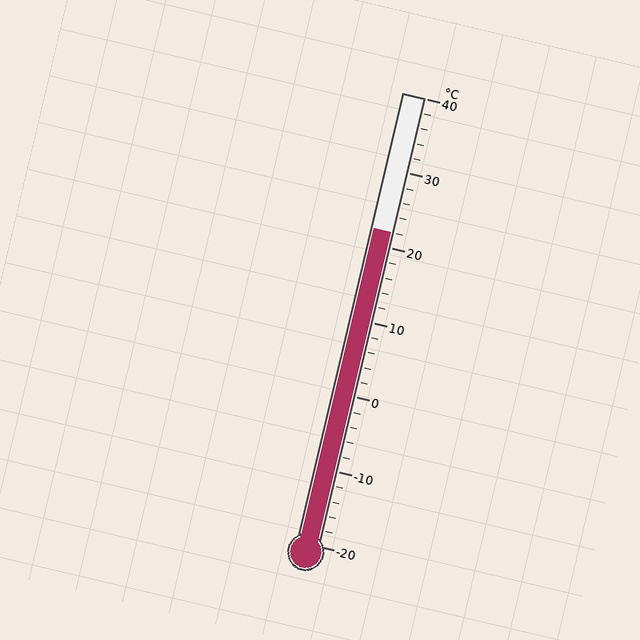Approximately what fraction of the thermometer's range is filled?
The thermometer is filled to approximately 70% of its range.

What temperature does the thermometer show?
The thermometer shows approximately 22°C.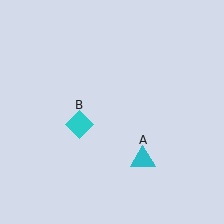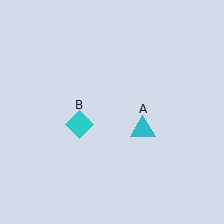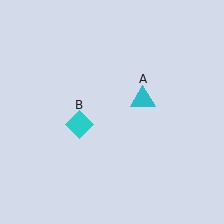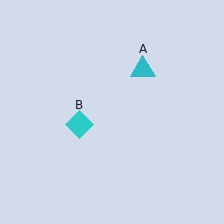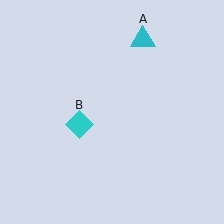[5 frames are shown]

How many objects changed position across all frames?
1 object changed position: cyan triangle (object A).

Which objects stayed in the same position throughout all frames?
Cyan diamond (object B) remained stationary.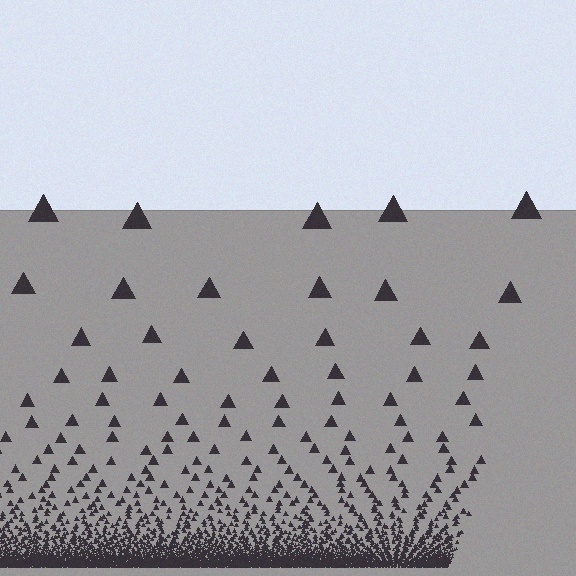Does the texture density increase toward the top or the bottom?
Density increases toward the bottom.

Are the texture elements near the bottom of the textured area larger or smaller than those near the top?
Smaller. The gradient is inverted — elements near the bottom are smaller and denser.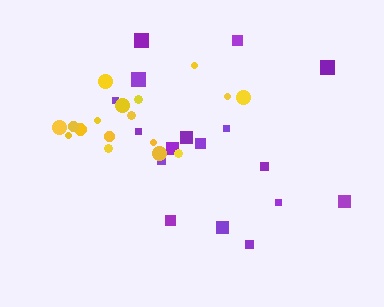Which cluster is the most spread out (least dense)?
Purple.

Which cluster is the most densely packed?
Yellow.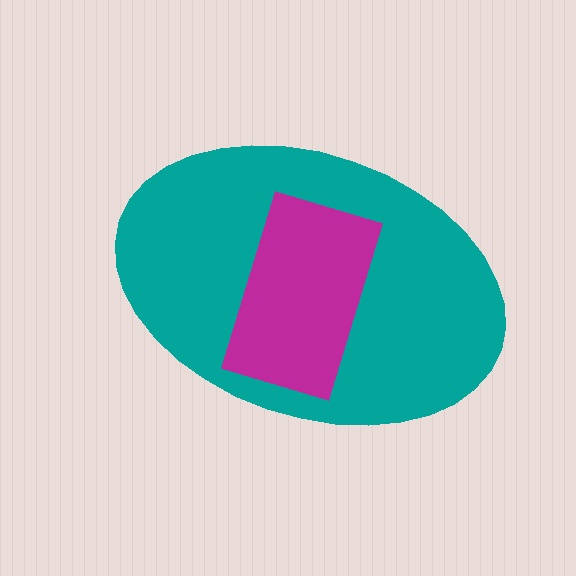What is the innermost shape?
The magenta rectangle.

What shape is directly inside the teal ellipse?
The magenta rectangle.